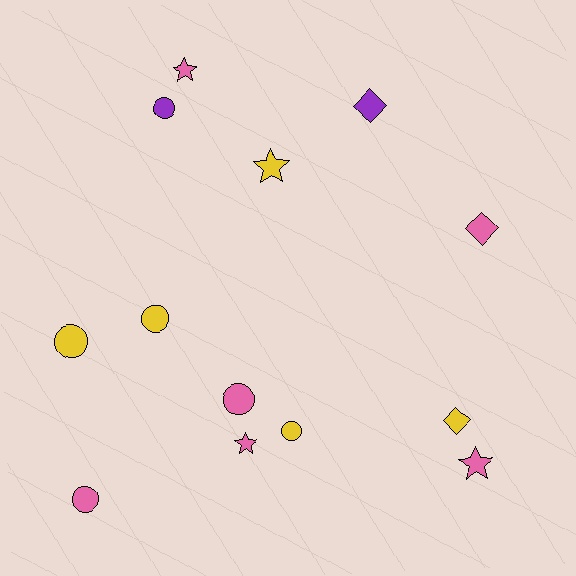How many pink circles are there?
There are 2 pink circles.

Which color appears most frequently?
Pink, with 6 objects.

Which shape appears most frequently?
Circle, with 6 objects.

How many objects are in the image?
There are 13 objects.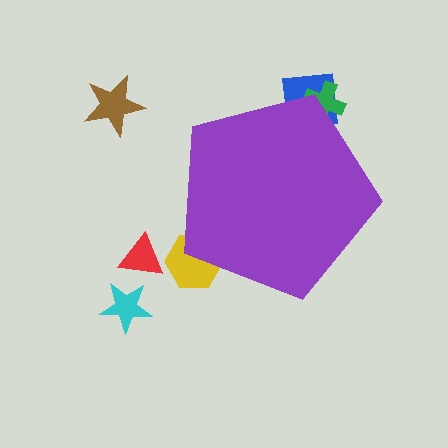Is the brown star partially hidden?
No, the brown star is fully visible.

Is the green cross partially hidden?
Yes, the green cross is partially hidden behind the purple pentagon.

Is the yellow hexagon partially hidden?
Yes, the yellow hexagon is partially hidden behind the purple pentagon.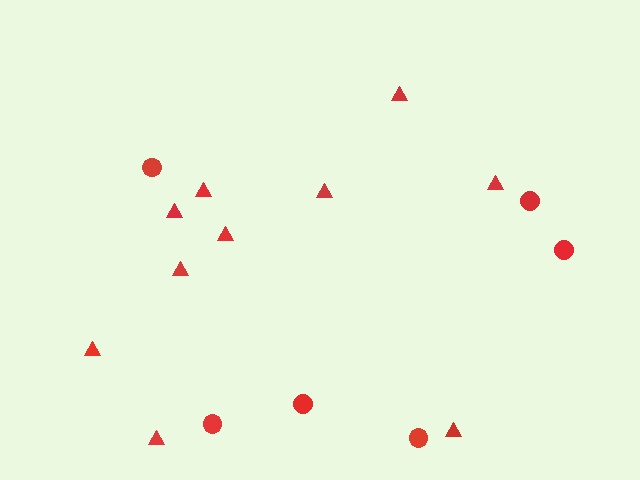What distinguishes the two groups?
There are 2 groups: one group of triangles (10) and one group of circles (6).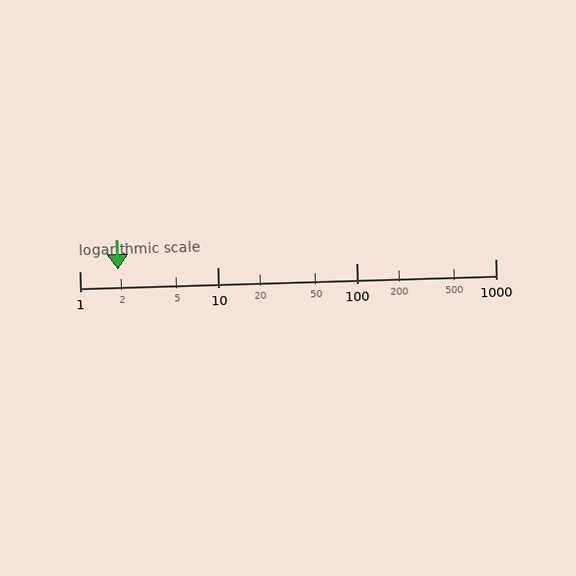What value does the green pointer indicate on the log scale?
The pointer indicates approximately 1.9.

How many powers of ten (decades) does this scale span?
The scale spans 3 decades, from 1 to 1000.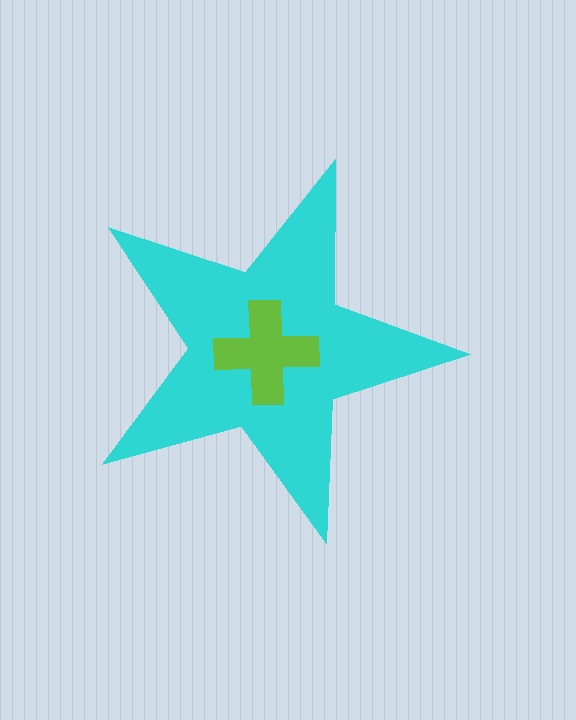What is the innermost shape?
The lime cross.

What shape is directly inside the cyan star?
The lime cross.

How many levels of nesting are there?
2.